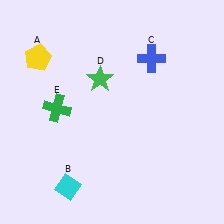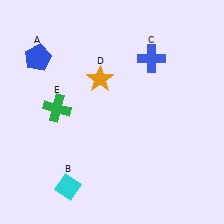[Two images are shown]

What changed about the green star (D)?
In Image 1, D is green. In Image 2, it changed to orange.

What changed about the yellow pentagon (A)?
In Image 1, A is yellow. In Image 2, it changed to blue.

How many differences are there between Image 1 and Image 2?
There are 2 differences between the two images.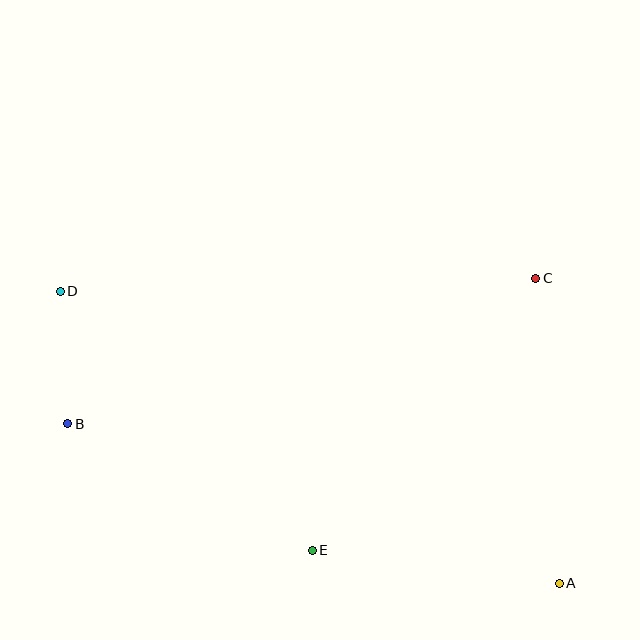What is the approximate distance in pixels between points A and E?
The distance between A and E is approximately 249 pixels.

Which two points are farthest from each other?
Points A and D are farthest from each other.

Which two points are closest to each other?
Points B and D are closest to each other.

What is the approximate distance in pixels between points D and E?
The distance between D and E is approximately 361 pixels.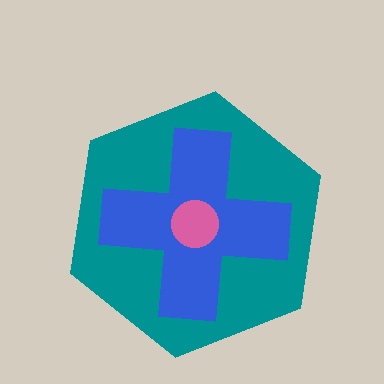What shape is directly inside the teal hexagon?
The blue cross.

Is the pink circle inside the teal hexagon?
Yes.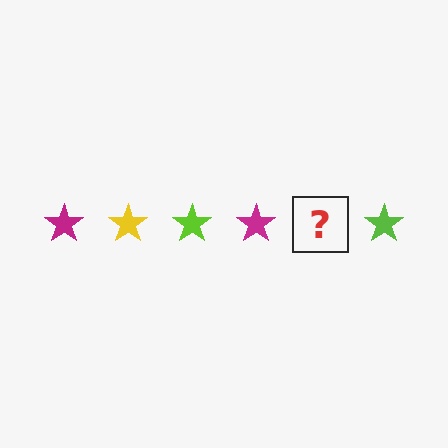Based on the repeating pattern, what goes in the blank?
The blank should be a yellow star.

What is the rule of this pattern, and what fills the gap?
The rule is that the pattern cycles through magenta, yellow, lime stars. The gap should be filled with a yellow star.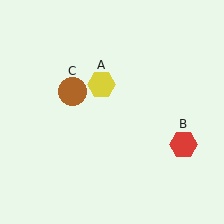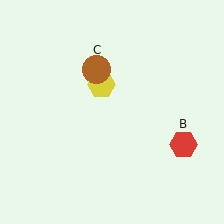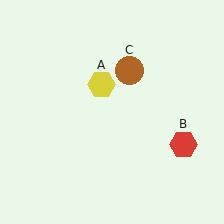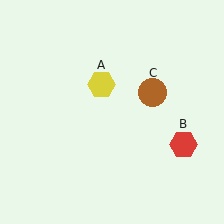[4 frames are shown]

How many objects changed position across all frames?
1 object changed position: brown circle (object C).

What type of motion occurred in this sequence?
The brown circle (object C) rotated clockwise around the center of the scene.